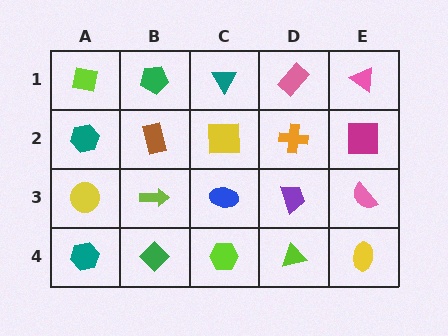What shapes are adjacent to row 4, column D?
A purple trapezoid (row 3, column D), a lime hexagon (row 4, column C), a yellow ellipse (row 4, column E).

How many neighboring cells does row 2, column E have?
3.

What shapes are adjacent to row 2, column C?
A teal triangle (row 1, column C), a blue ellipse (row 3, column C), a brown rectangle (row 2, column B), an orange cross (row 2, column D).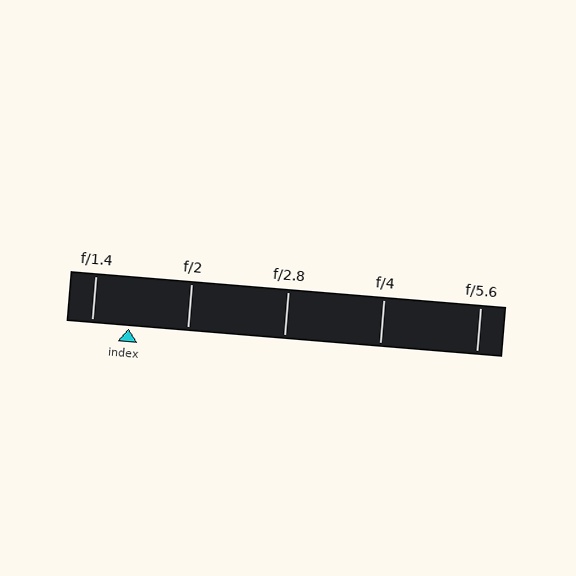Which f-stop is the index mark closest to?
The index mark is closest to f/1.4.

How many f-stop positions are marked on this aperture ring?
There are 5 f-stop positions marked.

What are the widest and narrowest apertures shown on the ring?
The widest aperture shown is f/1.4 and the narrowest is f/5.6.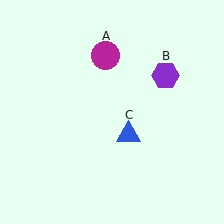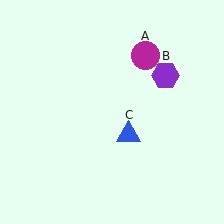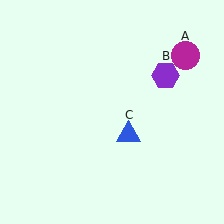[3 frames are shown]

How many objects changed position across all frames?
1 object changed position: magenta circle (object A).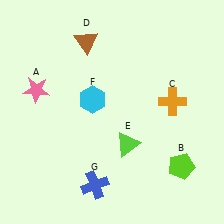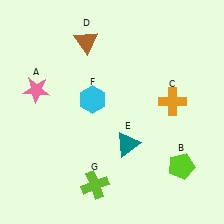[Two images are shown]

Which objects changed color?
E changed from lime to teal. G changed from blue to lime.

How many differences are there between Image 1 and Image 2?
There are 2 differences between the two images.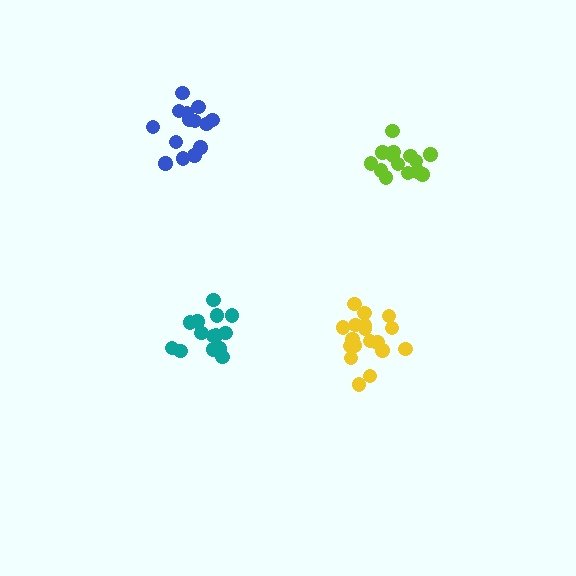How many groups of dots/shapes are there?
There are 4 groups.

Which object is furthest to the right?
The lime cluster is rightmost.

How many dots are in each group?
Group 1: 14 dots, Group 2: 18 dots, Group 3: 14 dots, Group 4: 14 dots (60 total).